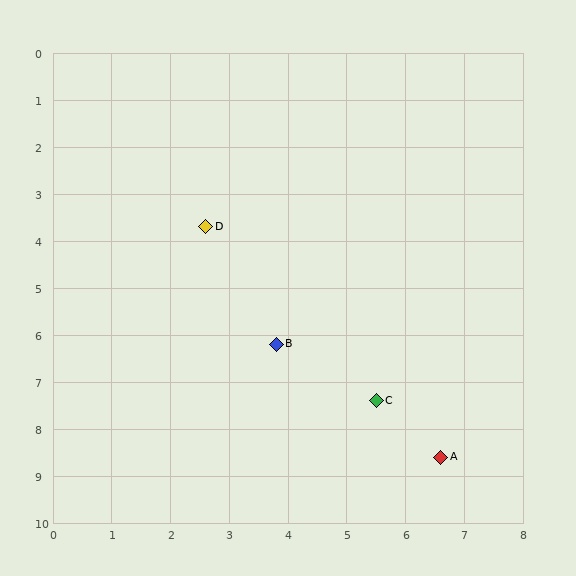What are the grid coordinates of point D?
Point D is at approximately (2.6, 3.7).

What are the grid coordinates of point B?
Point B is at approximately (3.8, 6.2).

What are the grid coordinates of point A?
Point A is at approximately (6.6, 8.6).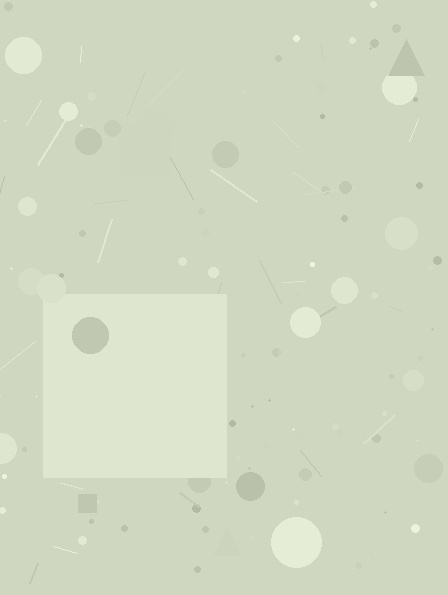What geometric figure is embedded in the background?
A square is embedded in the background.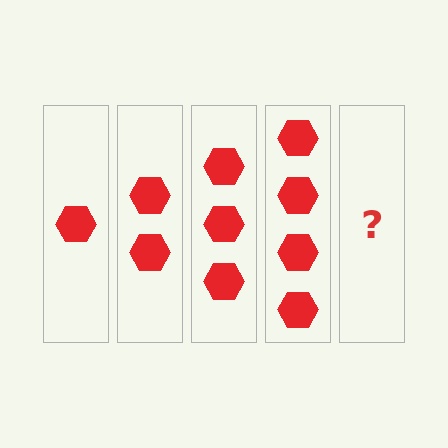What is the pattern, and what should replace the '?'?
The pattern is that each step adds one more hexagon. The '?' should be 5 hexagons.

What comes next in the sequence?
The next element should be 5 hexagons.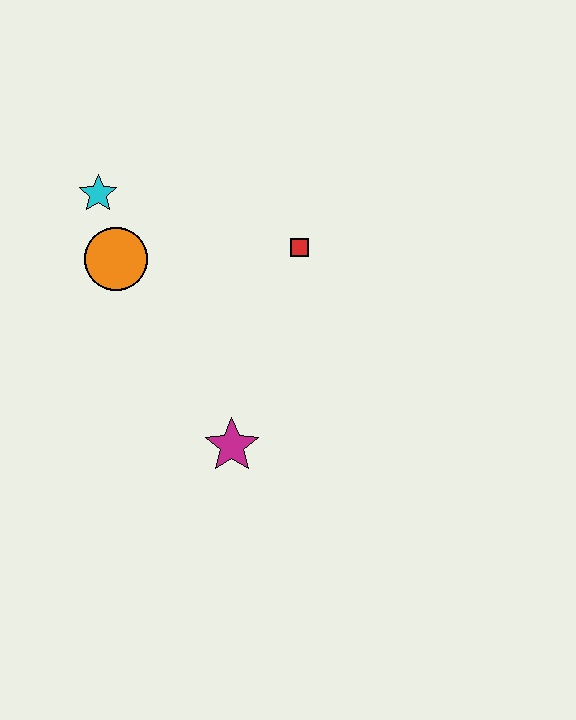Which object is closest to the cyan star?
The orange circle is closest to the cyan star.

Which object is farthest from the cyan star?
The magenta star is farthest from the cyan star.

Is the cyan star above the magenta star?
Yes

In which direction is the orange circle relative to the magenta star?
The orange circle is above the magenta star.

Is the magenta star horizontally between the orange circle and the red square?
Yes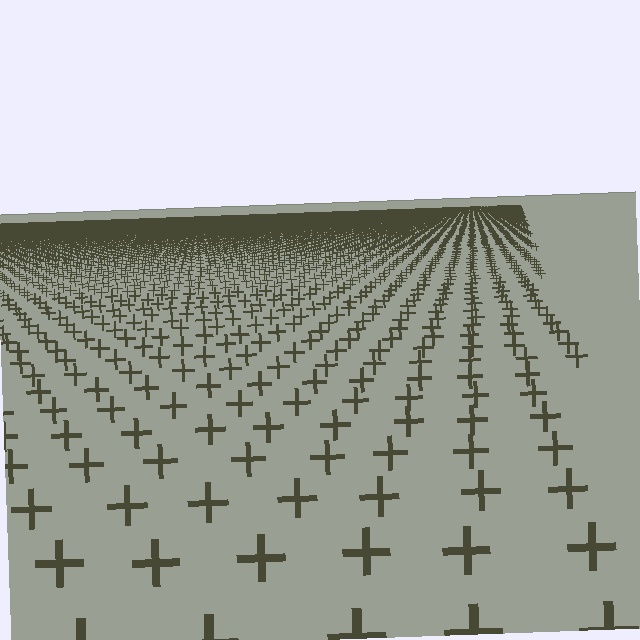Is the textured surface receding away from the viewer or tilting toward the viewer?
The surface is receding away from the viewer. Texture elements get smaller and denser toward the top.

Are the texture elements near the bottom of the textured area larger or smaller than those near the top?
Larger. Near the bottom, elements are closer to the viewer and appear at a bigger on-screen size.